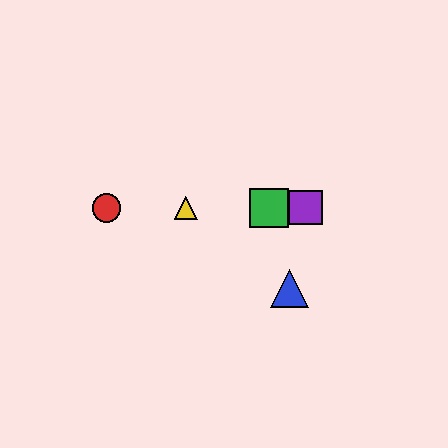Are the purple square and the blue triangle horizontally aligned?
No, the purple square is at y≈208 and the blue triangle is at y≈288.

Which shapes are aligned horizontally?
The red circle, the green square, the yellow triangle, the purple square are aligned horizontally.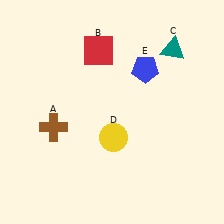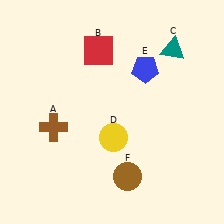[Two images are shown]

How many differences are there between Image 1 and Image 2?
There is 1 difference between the two images.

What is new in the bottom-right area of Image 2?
A brown circle (F) was added in the bottom-right area of Image 2.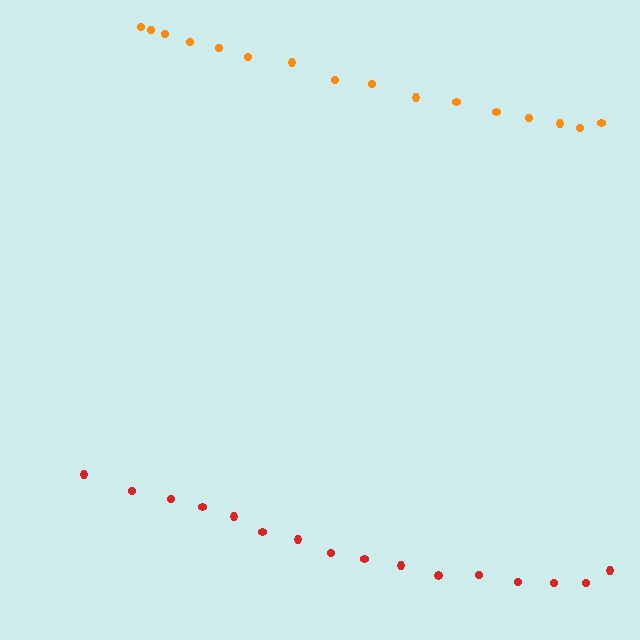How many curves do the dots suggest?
There are 2 distinct paths.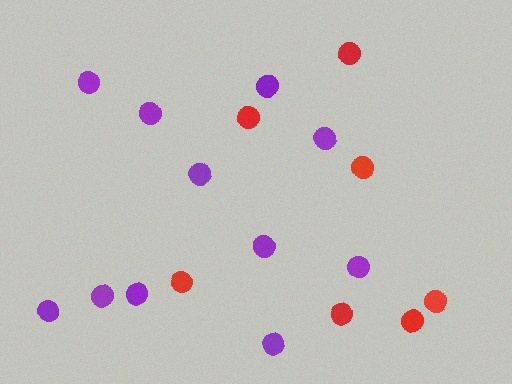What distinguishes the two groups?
There are 2 groups: one group of red circles (7) and one group of purple circles (11).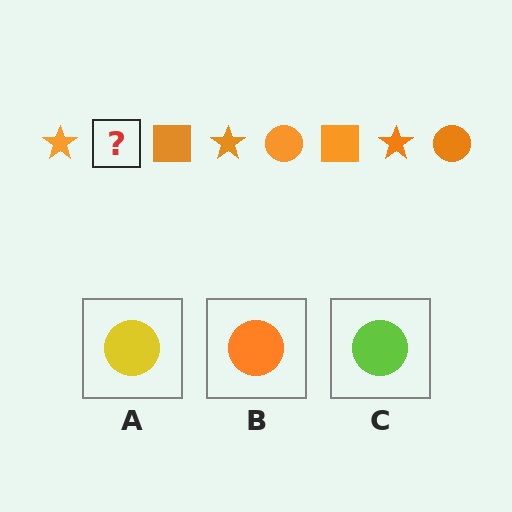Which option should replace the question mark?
Option B.